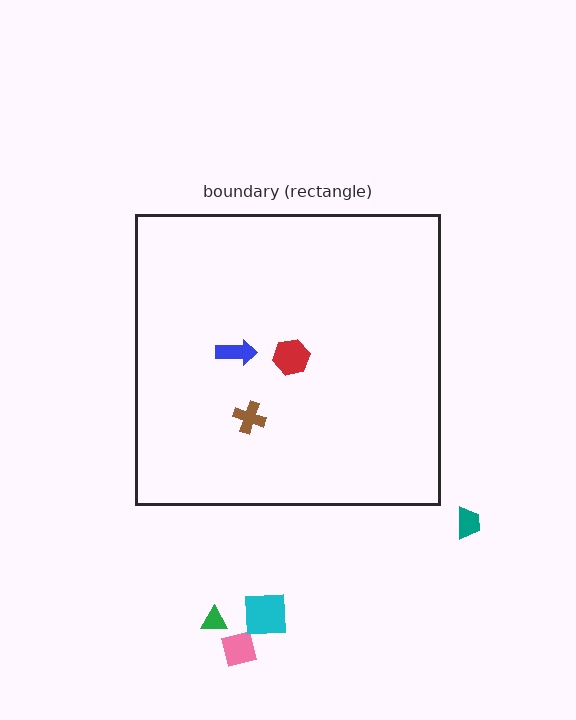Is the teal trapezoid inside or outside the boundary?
Outside.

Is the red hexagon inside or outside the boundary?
Inside.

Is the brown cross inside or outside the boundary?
Inside.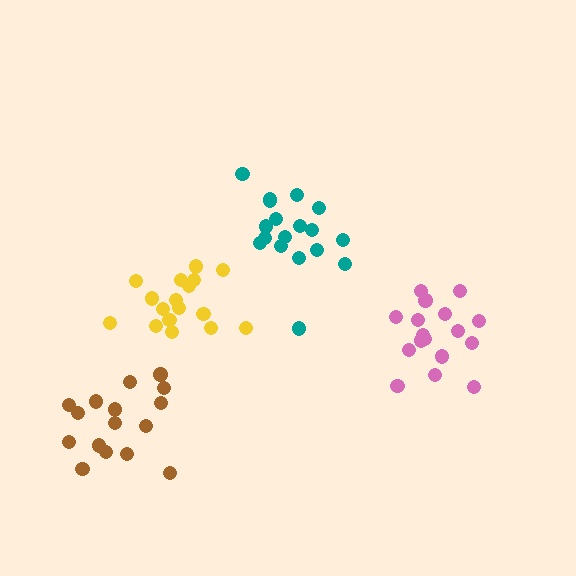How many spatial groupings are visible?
There are 4 spatial groupings.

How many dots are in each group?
Group 1: 17 dots, Group 2: 16 dots, Group 3: 18 dots, Group 4: 17 dots (68 total).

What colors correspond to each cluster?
The clusters are colored: pink, brown, teal, yellow.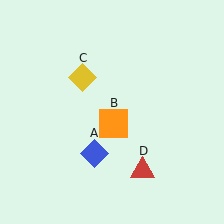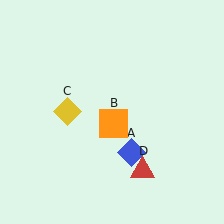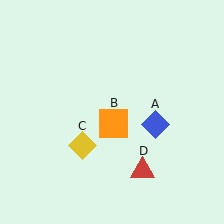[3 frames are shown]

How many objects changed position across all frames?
2 objects changed position: blue diamond (object A), yellow diamond (object C).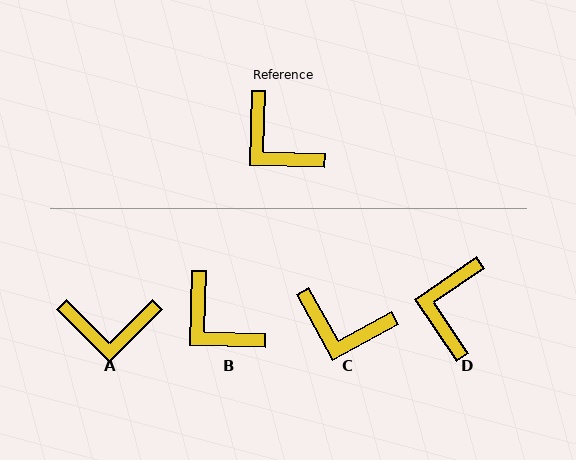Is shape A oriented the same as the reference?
No, it is off by about 47 degrees.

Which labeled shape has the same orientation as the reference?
B.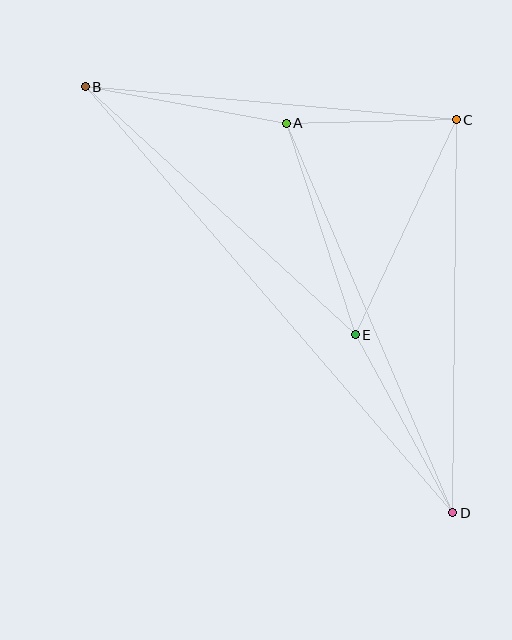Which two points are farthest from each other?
Points B and D are farthest from each other.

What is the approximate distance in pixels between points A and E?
The distance between A and E is approximately 222 pixels.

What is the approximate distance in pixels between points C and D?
The distance between C and D is approximately 393 pixels.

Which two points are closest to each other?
Points A and C are closest to each other.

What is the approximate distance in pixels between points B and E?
The distance between B and E is approximately 366 pixels.